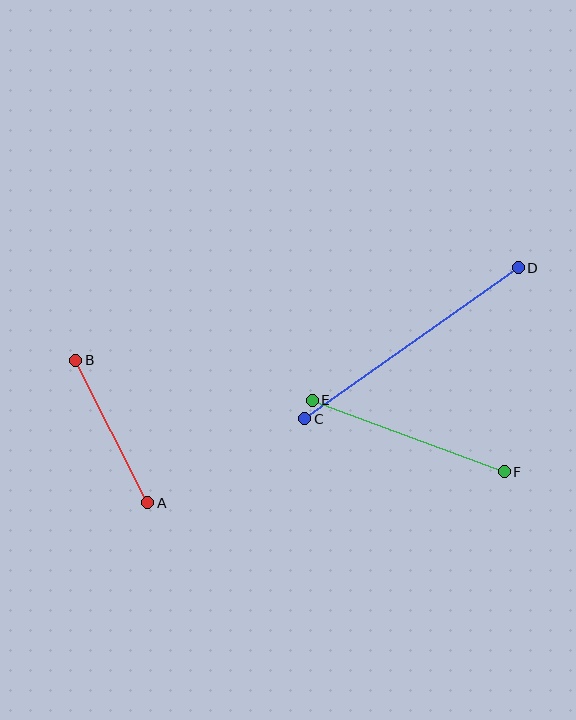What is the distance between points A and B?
The distance is approximately 160 pixels.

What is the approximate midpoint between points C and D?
The midpoint is at approximately (412, 343) pixels.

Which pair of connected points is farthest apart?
Points C and D are farthest apart.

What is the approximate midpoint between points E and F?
The midpoint is at approximately (408, 436) pixels.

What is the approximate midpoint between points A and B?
The midpoint is at approximately (112, 431) pixels.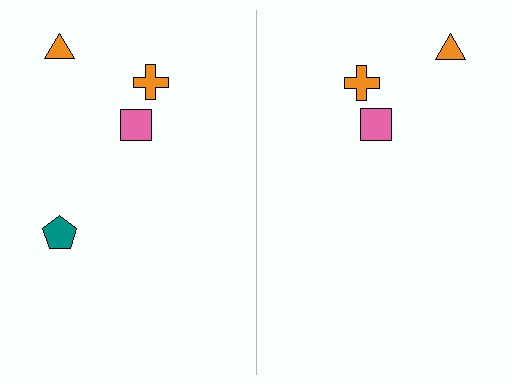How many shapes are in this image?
There are 7 shapes in this image.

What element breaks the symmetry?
A teal pentagon is missing from the right side.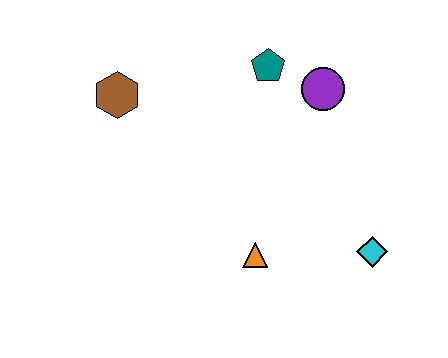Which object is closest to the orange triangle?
The cyan diamond is closest to the orange triangle.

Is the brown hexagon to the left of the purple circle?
Yes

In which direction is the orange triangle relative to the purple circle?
The orange triangle is below the purple circle.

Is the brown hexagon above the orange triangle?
Yes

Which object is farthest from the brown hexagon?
The cyan diamond is farthest from the brown hexagon.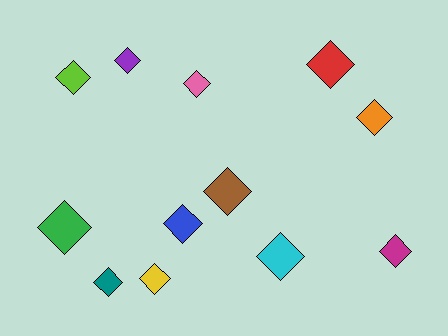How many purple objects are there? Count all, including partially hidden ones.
There is 1 purple object.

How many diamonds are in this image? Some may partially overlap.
There are 12 diamonds.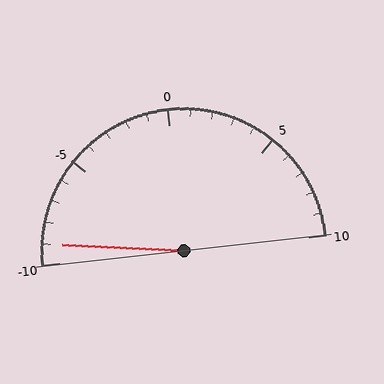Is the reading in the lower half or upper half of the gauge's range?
The reading is in the lower half of the range (-10 to 10).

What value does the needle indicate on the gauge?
The needle indicates approximately -9.